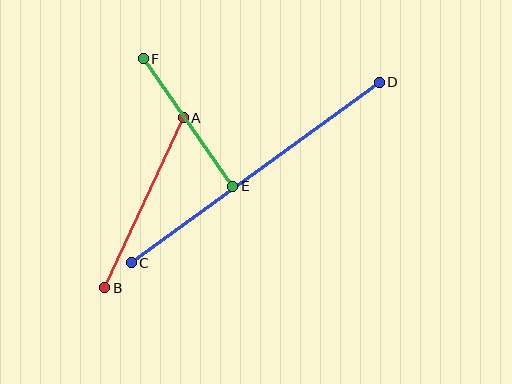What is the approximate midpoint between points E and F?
The midpoint is at approximately (188, 122) pixels.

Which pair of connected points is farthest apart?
Points C and D are farthest apart.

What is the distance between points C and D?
The distance is approximately 307 pixels.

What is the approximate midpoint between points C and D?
The midpoint is at approximately (255, 173) pixels.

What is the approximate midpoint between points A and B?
The midpoint is at approximately (144, 203) pixels.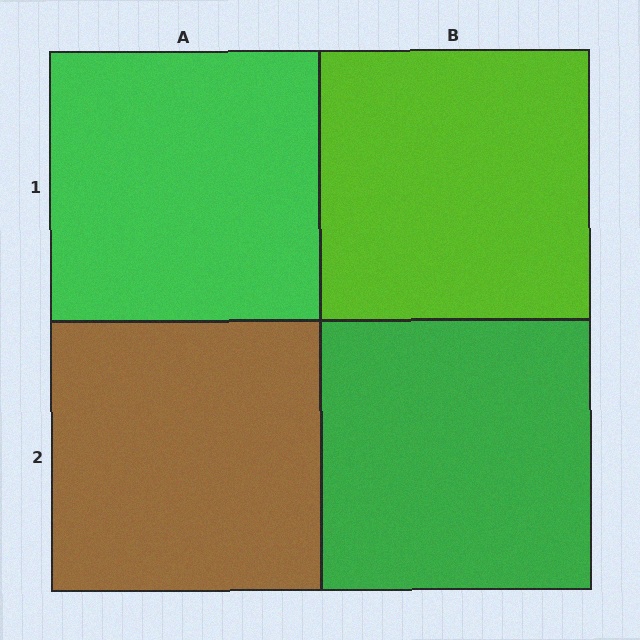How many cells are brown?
1 cell is brown.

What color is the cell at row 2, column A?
Brown.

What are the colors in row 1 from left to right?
Green, lime.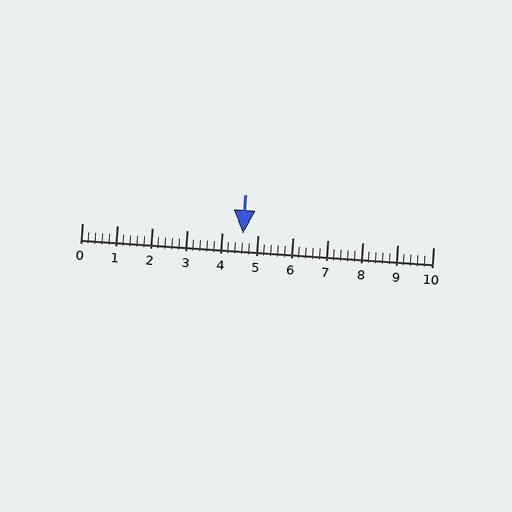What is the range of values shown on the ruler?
The ruler shows values from 0 to 10.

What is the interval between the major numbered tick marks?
The major tick marks are spaced 1 units apart.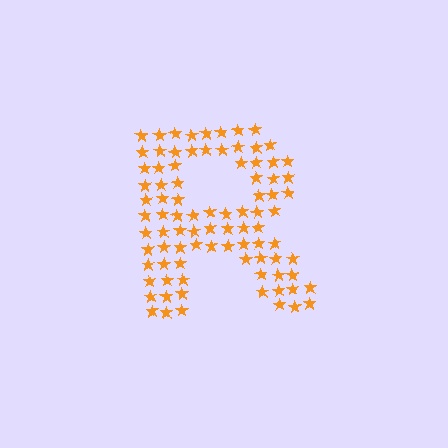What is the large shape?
The large shape is the letter R.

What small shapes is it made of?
It is made of small stars.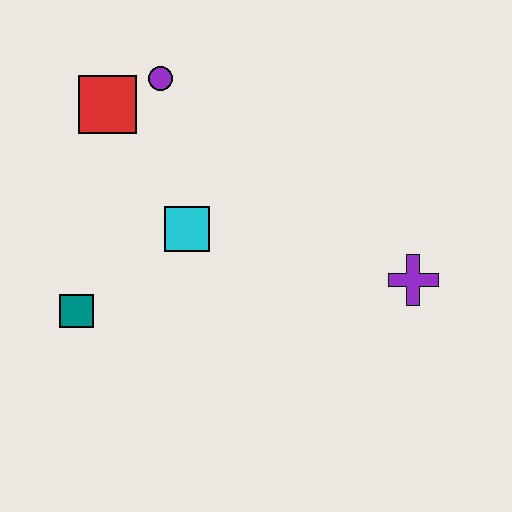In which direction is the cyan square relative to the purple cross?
The cyan square is to the left of the purple cross.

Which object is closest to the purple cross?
The cyan square is closest to the purple cross.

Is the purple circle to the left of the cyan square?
Yes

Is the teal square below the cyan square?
Yes